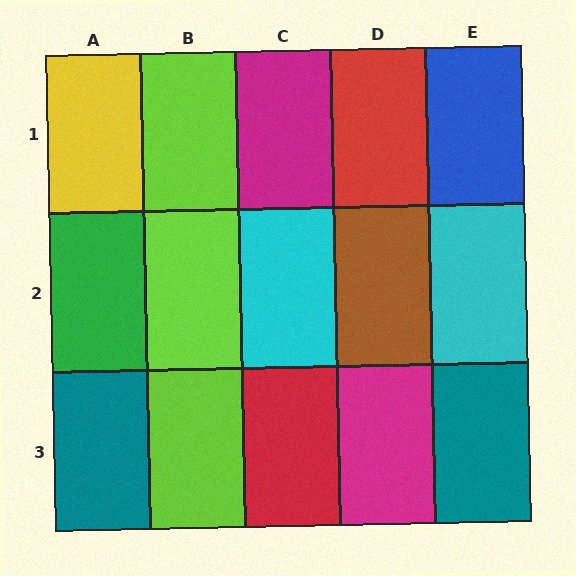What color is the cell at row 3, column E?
Teal.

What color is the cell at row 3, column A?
Teal.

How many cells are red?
2 cells are red.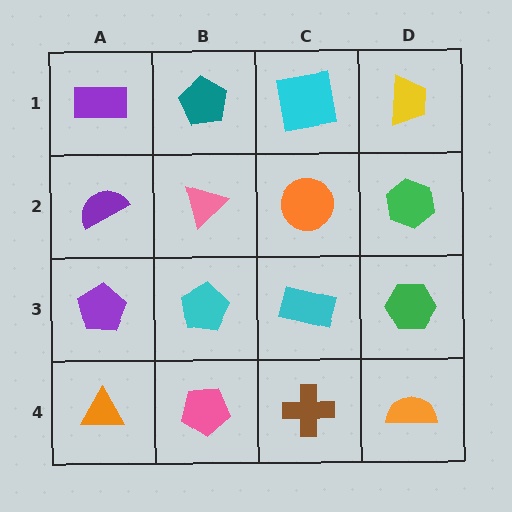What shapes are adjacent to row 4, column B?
A cyan pentagon (row 3, column B), an orange triangle (row 4, column A), a brown cross (row 4, column C).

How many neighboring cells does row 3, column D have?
3.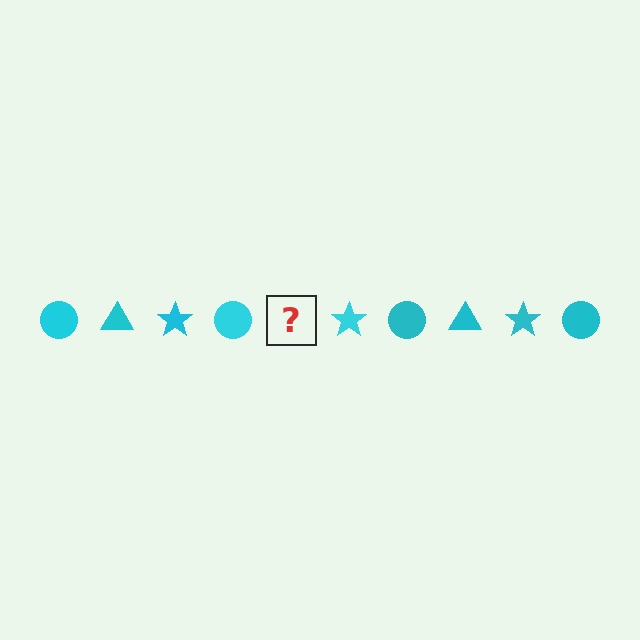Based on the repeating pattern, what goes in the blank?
The blank should be a cyan triangle.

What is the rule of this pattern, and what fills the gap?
The rule is that the pattern cycles through circle, triangle, star shapes in cyan. The gap should be filled with a cyan triangle.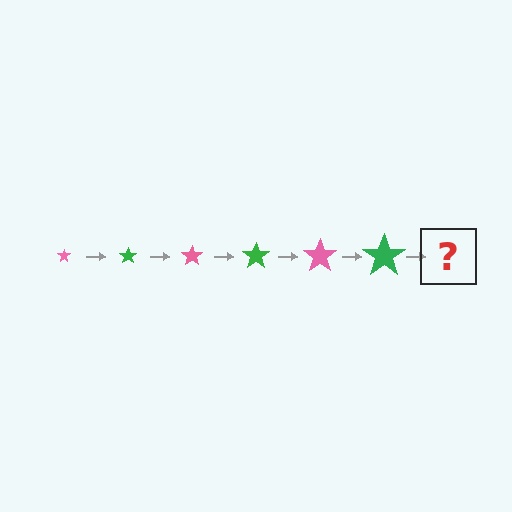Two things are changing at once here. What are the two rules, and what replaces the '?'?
The two rules are that the star grows larger each step and the color cycles through pink and green. The '?' should be a pink star, larger than the previous one.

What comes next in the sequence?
The next element should be a pink star, larger than the previous one.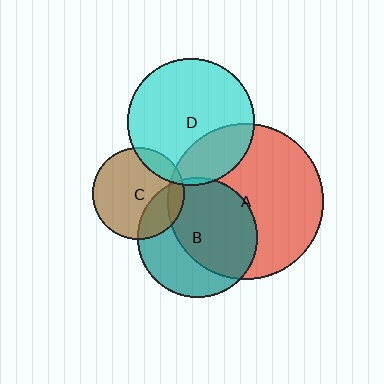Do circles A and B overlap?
Yes.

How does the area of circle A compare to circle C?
Approximately 2.9 times.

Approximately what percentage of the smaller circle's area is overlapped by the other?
Approximately 60%.